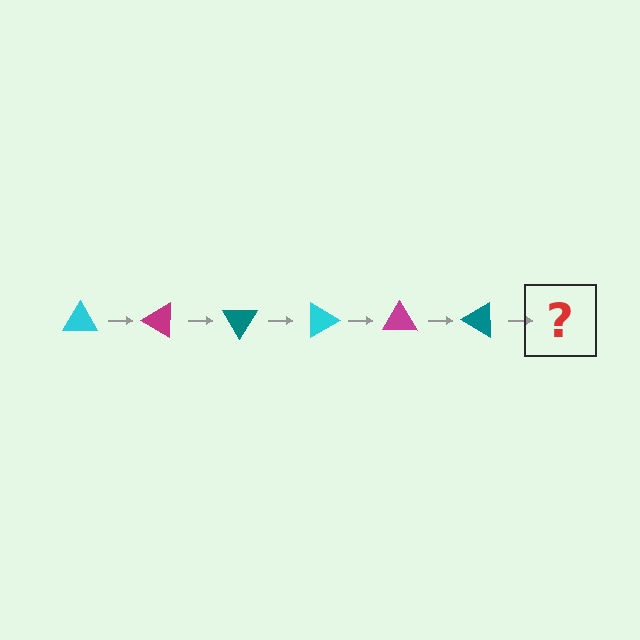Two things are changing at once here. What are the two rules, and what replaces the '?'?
The two rules are that it rotates 30 degrees each step and the color cycles through cyan, magenta, and teal. The '?' should be a cyan triangle, rotated 180 degrees from the start.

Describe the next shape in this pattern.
It should be a cyan triangle, rotated 180 degrees from the start.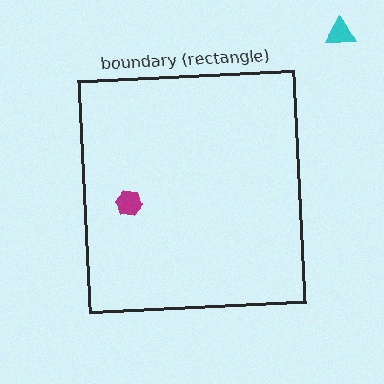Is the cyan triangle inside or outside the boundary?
Outside.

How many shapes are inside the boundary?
1 inside, 1 outside.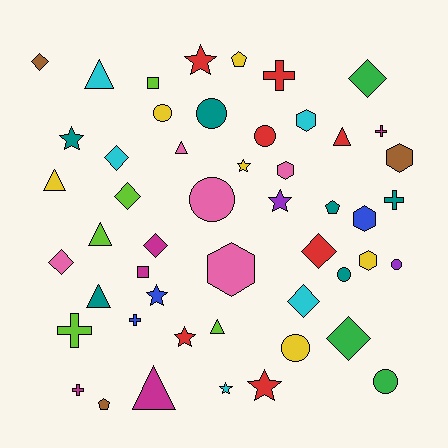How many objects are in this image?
There are 50 objects.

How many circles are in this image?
There are 8 circles.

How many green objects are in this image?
There are 3 green objects.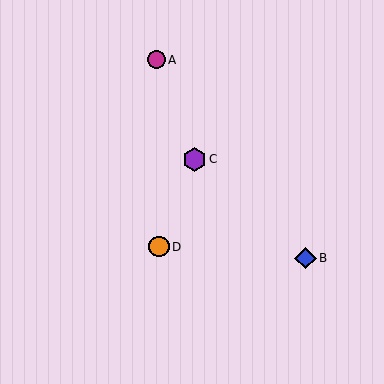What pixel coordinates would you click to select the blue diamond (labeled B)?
Click at (306, 258) to select the blue diamond B.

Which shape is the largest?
The purple hexagon (labeled C) is the largest.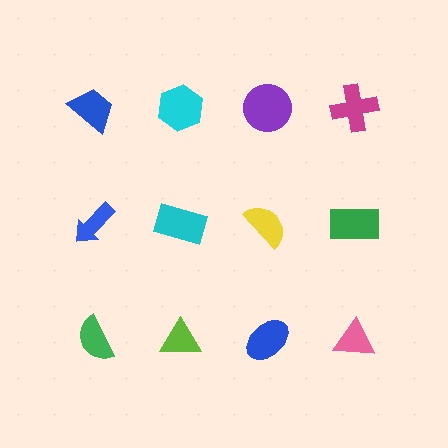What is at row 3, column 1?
A green semicircle.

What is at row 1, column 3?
A purple circle.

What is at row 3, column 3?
A blue ellipse.